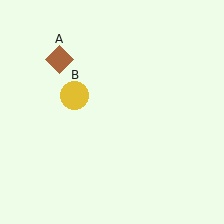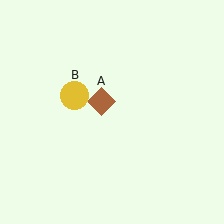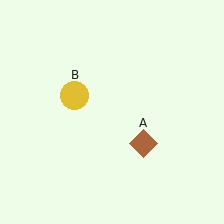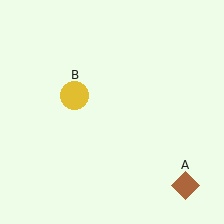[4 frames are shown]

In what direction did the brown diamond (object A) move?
The brown diamond (object A) moved down and to the right.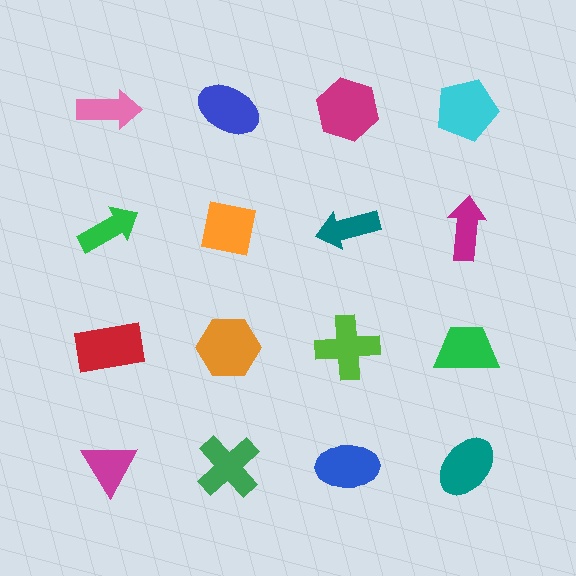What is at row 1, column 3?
A magenta hexagon.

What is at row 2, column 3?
A teal arrow.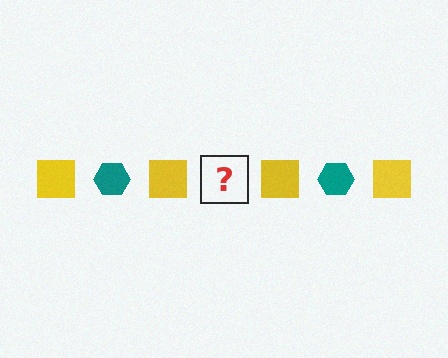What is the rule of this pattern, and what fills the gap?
The rule is that the pattern alternates between yellow square and teal hexagon. The gap should be filled with a teal hexagon.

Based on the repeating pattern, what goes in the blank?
The blank should be a teal hexagon.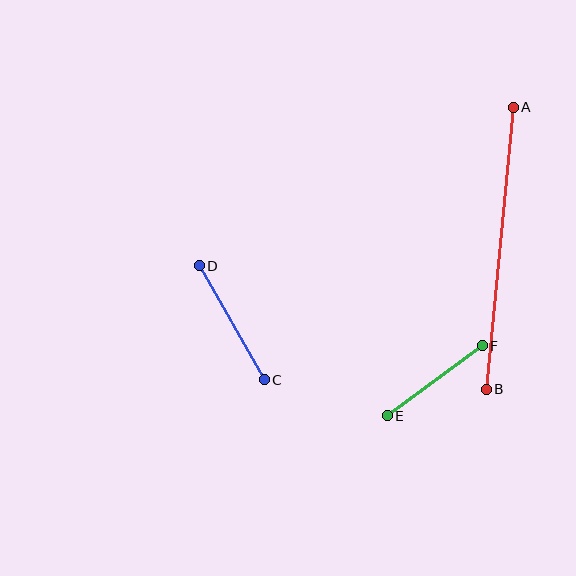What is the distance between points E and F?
The distance is approximately 118 pixels.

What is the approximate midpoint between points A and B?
The midpoint is at approximately (500, 248) pixels.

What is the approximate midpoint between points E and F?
The midpoint is at approximately (435, 381) pixels.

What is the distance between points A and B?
The distance is approximately 283 pixels.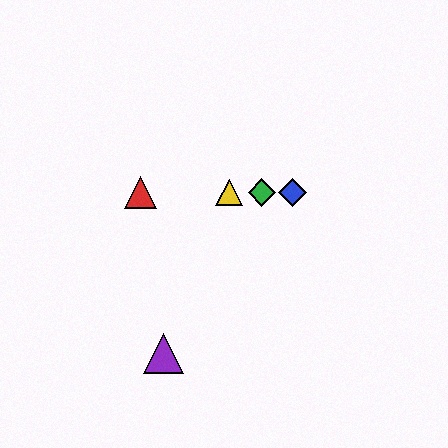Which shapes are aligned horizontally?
The red triangle, the blue diamond, the green diamond, the yellow triangle are aligned horizontally.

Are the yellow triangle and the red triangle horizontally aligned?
Yes, both are at y≈192.